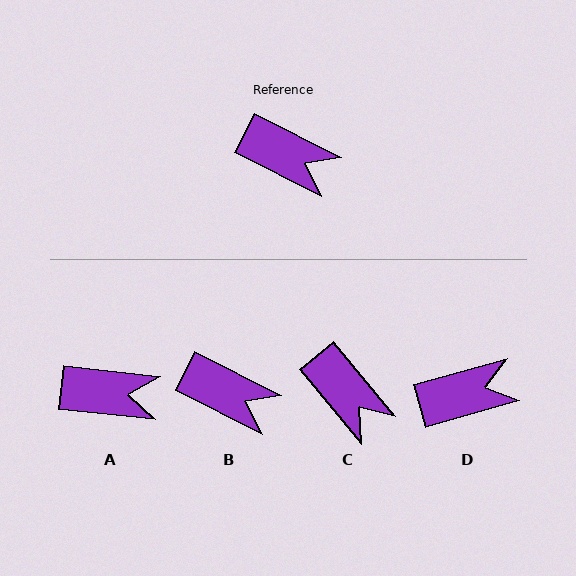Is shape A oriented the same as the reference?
No, it is off by about 20 degrees.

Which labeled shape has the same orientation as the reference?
B.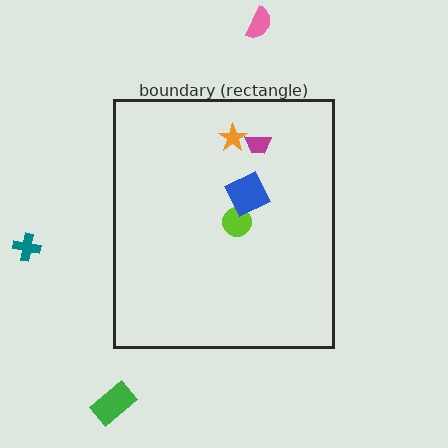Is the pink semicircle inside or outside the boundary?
Outside.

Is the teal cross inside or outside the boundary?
Outside.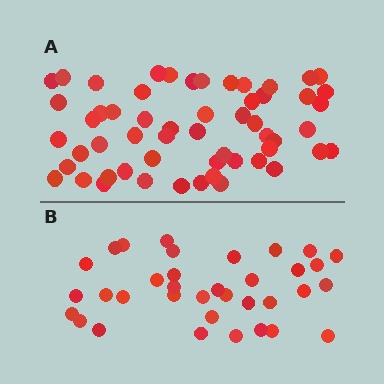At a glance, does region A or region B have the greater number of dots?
Region A (the top region) has more dots.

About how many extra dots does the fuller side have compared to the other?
Region A has approximately 20 more dots than region B.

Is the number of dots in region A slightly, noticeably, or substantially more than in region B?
Region A has substantially more. The ratio is roughly 1.6 to 1.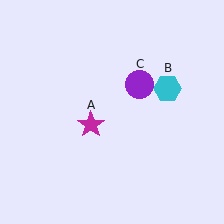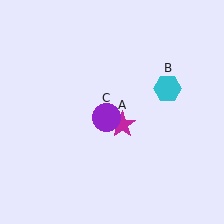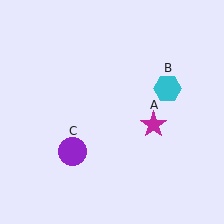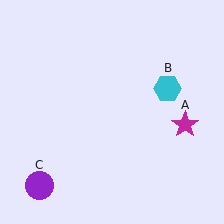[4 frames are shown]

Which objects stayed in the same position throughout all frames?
Cyan hexagon (object B) remained stationary.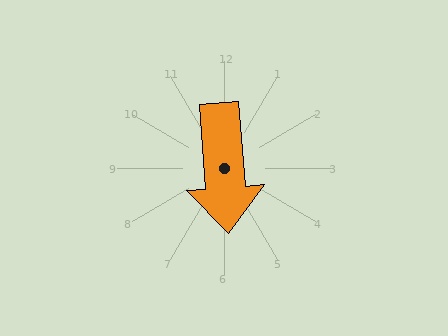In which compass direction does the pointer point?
South.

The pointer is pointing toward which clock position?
Roughly 6 o'clock.